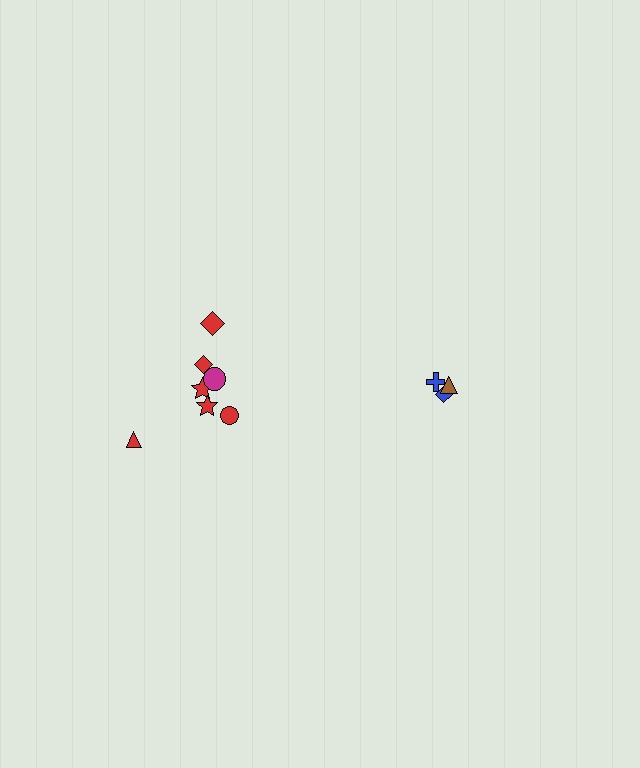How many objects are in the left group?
There are 7 objects.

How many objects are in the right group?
There are 3 objects.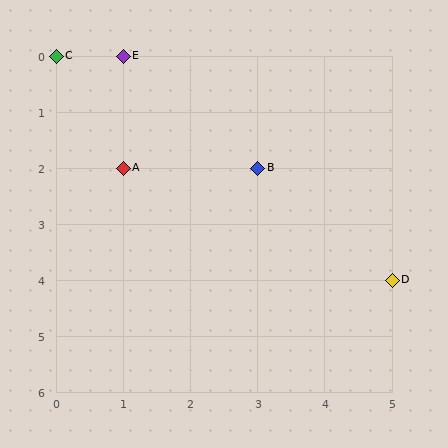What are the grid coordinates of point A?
Point A is at grid coordinates (1, 2).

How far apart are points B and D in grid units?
Points B and D are 2 columns and 2 rows apart (about 2.8 grid units diagonally).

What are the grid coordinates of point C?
Point C is at grid coordinates (0, 0).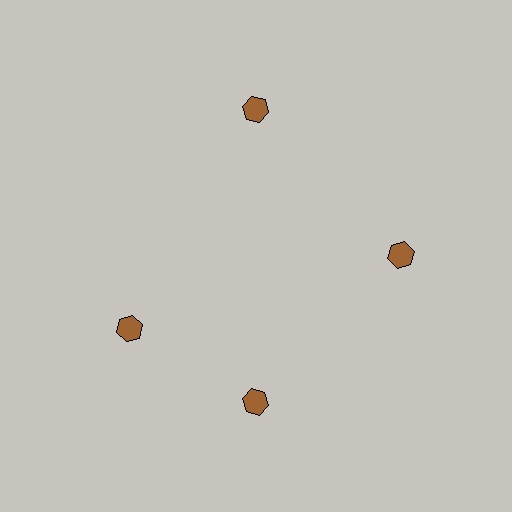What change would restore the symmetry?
The symmetry would be restored by rotating it back into even spacing with its neighbors so that all 4 hexagons sit at equal angles and equal distance from the center.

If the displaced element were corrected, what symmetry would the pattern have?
It would have 4-fold rotational symmetry — the pattern would map onto itself every 90 degrees.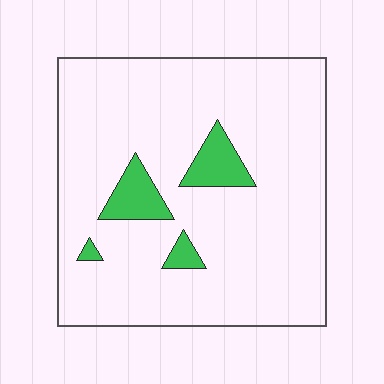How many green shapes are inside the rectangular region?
4.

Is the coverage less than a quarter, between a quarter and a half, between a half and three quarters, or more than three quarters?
Less than a quarter.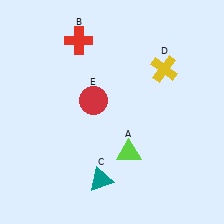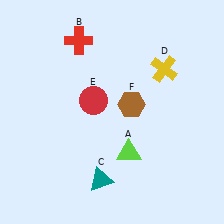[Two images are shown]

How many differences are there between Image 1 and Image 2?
There is 1 difference between the two images.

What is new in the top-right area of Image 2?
A brown hexagon (F) was added in the top-right area of Image 2.